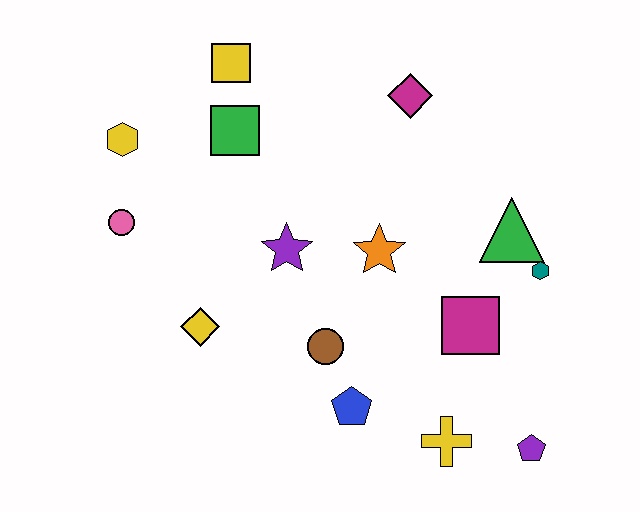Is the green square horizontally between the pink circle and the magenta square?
Yes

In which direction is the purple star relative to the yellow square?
The purple star is below the yellow square.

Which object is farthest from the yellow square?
The purple pentagon is farthest from the yellow square.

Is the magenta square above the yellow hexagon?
No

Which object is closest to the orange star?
The purple star is closest to the orange star.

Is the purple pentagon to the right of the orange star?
Yes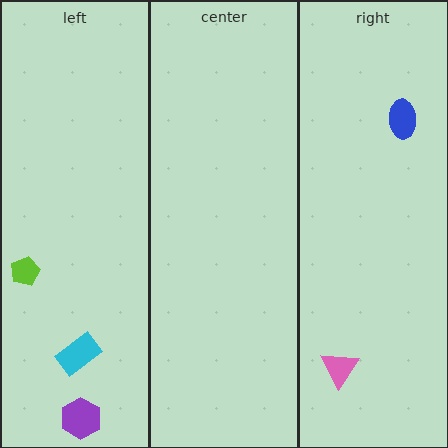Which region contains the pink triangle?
The right region.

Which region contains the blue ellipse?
The right region.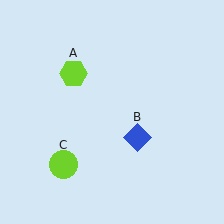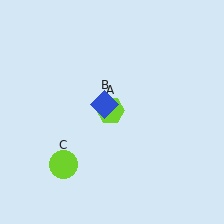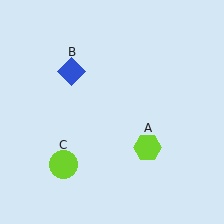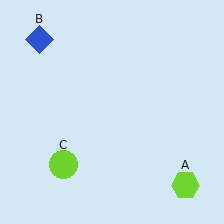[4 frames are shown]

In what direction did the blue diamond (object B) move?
The blue diamond (object B) moved up and to the left.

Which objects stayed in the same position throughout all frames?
Lime circle (object C) remained stationary.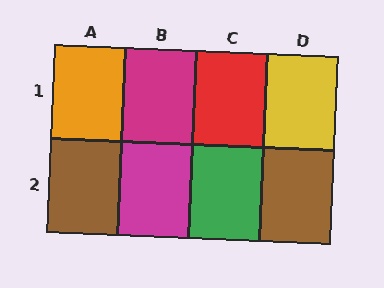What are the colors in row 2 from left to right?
Brown, magenta, green, brown.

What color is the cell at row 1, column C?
Red.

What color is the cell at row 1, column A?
Orange.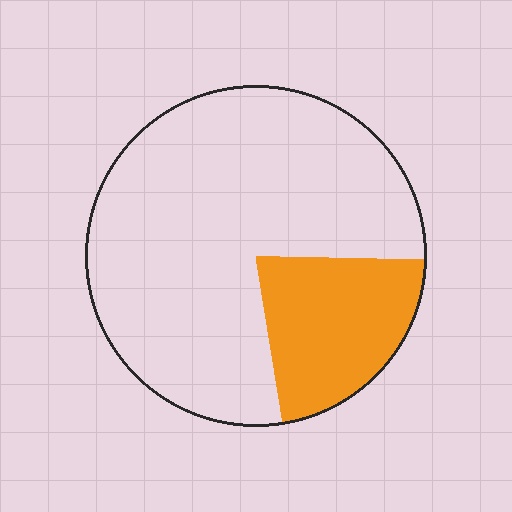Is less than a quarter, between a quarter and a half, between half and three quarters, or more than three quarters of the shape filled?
Less than a quarter.